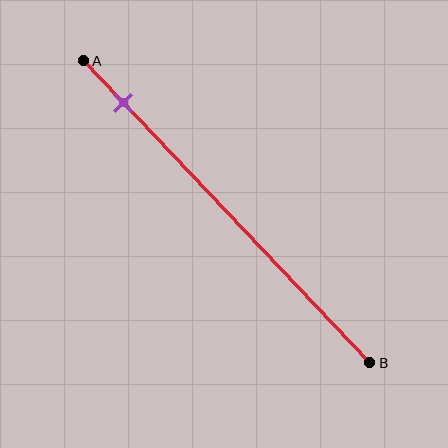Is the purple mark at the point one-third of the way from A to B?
No, the mark is at about 15% from A, not at the 33% one-third point.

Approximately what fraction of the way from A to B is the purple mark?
The purple mark is approximately 15% of the way from A to B.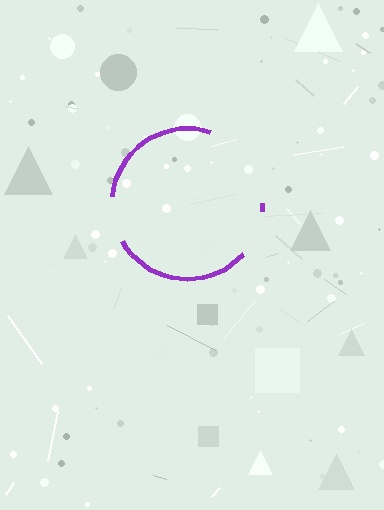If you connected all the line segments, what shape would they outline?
They would outline a circle.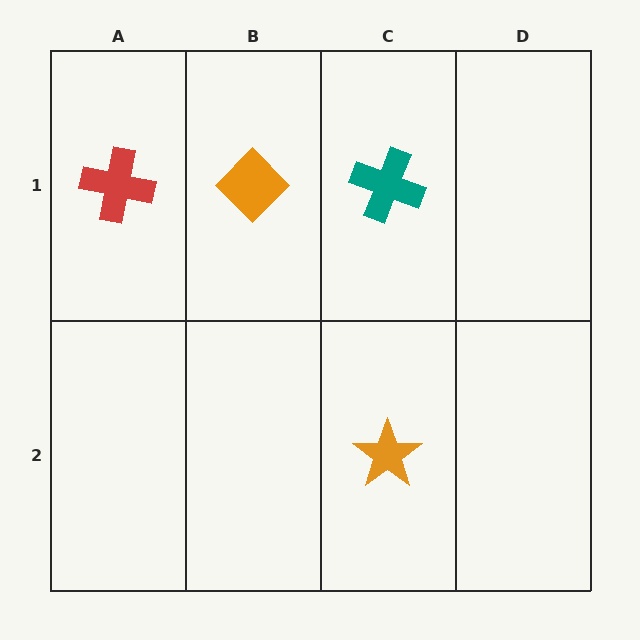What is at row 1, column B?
An orange diamond.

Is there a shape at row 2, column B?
No, that cell is empty.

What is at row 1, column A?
A red cross.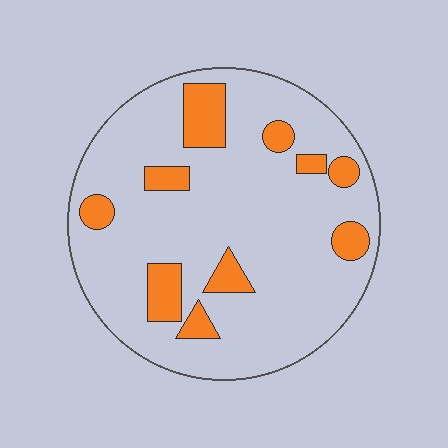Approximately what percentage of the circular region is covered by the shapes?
Approximately 15%.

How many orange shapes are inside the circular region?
10.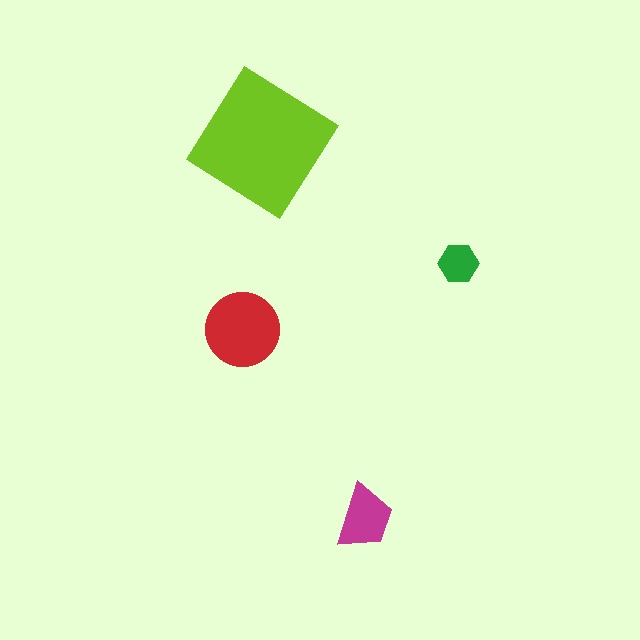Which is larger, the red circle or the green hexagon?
The red circle.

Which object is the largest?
The lime diamond.